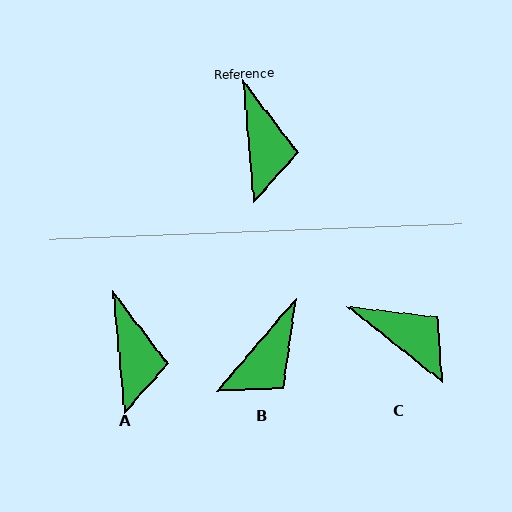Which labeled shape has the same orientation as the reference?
A.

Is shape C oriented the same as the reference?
No, it is off by about 46 degrees.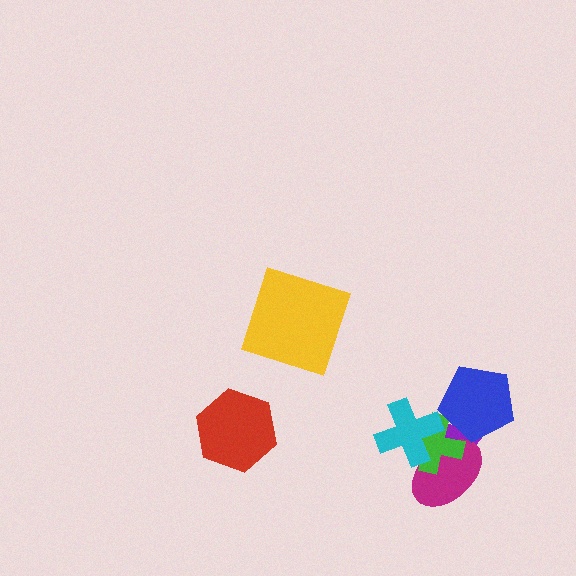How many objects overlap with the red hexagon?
0 objects overlap with the red hexagon.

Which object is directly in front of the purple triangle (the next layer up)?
The magenta ellipse is directly in front of the purple triangle.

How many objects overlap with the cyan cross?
3 objects overlap with the cyan cross.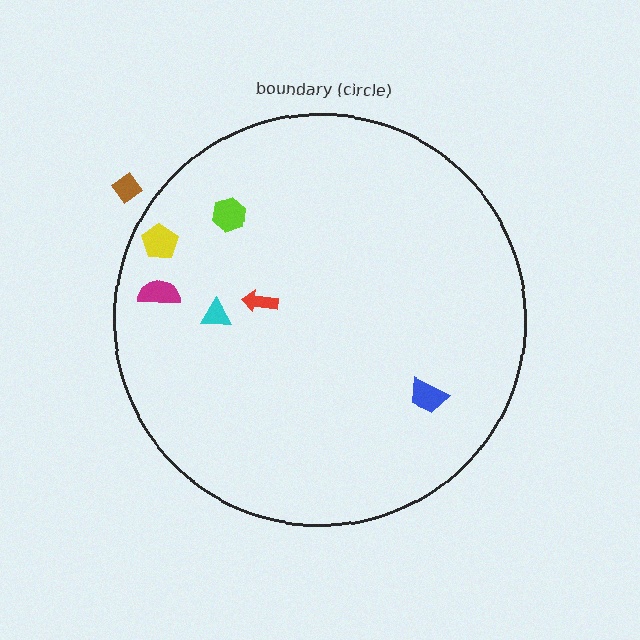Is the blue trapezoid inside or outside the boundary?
Inside.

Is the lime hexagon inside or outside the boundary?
Inside.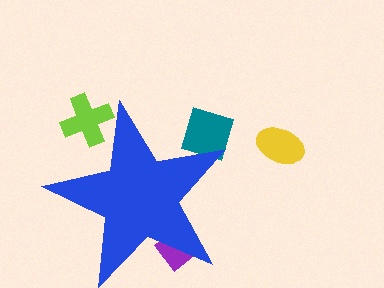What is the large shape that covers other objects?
A blue star.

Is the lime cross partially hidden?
Yes, the lime cross is partially hidden behind the blue star.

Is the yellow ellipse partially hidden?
No, the yellow ellipse is fully visible.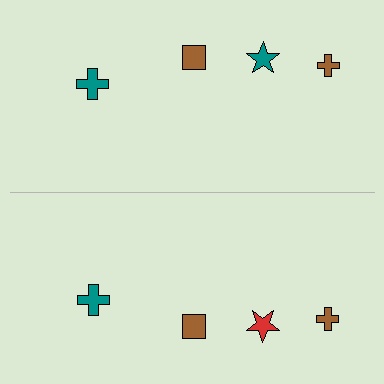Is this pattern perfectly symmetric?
No, the pattern is not perfectly symmetric. The red star on the bottom side breaks the symmetry — its mirror counterpart is teal.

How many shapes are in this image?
There are 8 shapes in this image.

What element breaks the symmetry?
The red star on the bottom side breaks the symmetry — its mirror counterpart is teal.